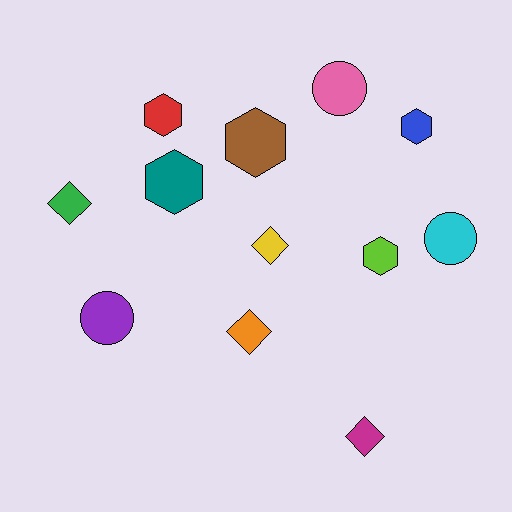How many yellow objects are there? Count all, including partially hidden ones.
There is 1 yellow object.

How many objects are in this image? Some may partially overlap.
There are 12 objects.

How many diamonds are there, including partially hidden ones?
There are 4 diamonds.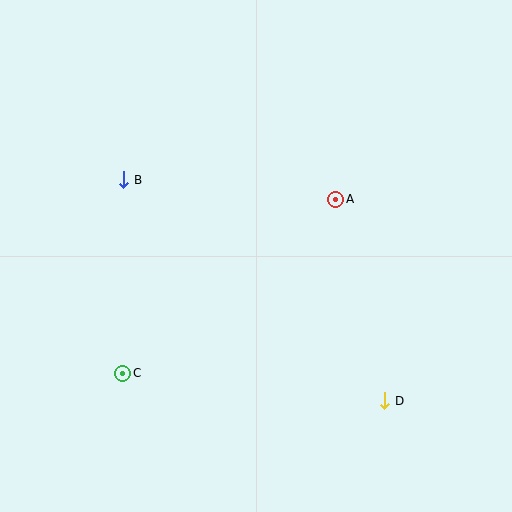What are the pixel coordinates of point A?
Point A is at (336, 199).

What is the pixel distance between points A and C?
The distance between A and C is 275 pixels.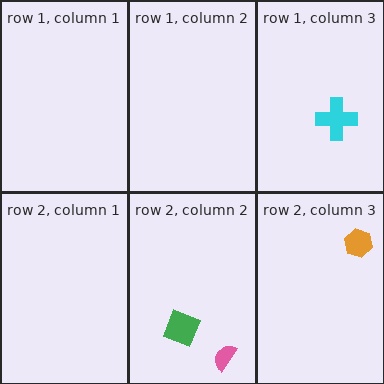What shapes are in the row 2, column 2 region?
The pink semicircle, the green square.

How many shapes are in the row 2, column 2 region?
2.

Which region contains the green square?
The row 2, column 2 region.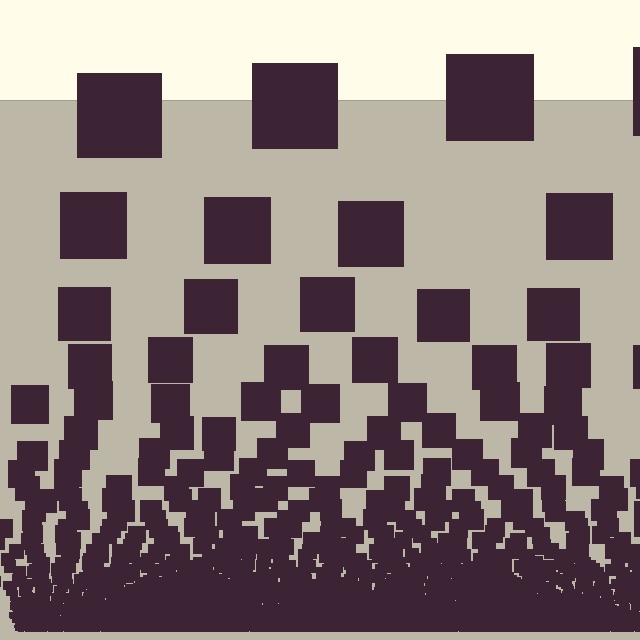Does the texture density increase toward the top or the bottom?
Density increases toward the bottom.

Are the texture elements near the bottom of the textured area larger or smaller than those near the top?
Smaller. The gradient is inverted — elements near the bottom are smaller and denser.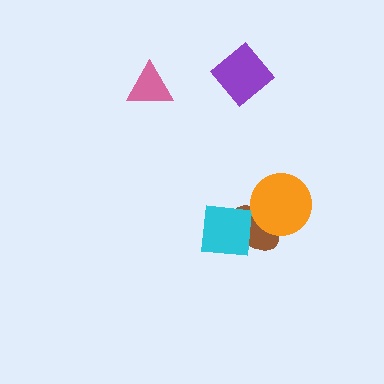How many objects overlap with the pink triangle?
0 objects overlap with the pink triangle.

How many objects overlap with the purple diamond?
0 objects overlap with the purple diamond.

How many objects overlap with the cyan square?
1 object overlaps with the cyan square.